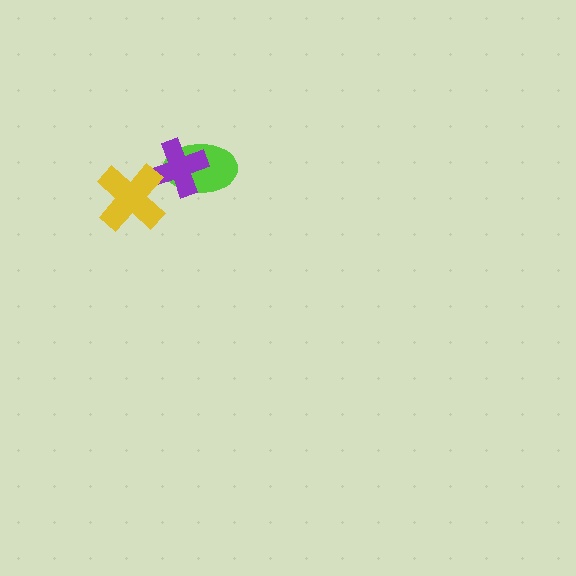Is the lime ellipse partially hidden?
Yes, it is partially covered by another shape.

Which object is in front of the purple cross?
The yellow cross is in front of the purple cross.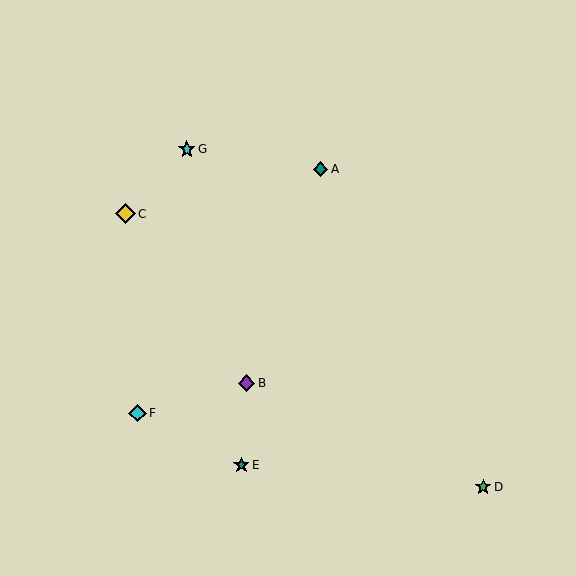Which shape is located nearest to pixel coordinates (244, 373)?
The purple diamond (labeled B) at (247, 383) is nearest to that location.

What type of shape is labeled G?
Shape G is a cyan star.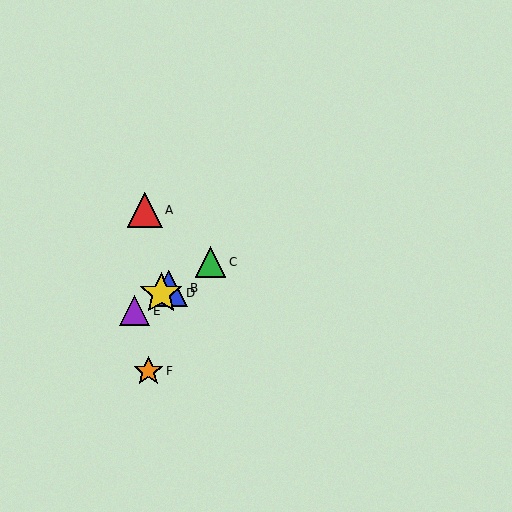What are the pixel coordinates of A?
Object A is at (145, 210).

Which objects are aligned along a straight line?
Objects B, C, D, E are aligned along a straight line.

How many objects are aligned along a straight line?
4 objects (B, C, D, E) are aligned along a straight line.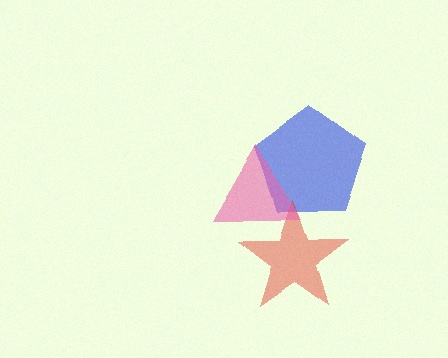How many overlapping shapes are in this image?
There are 3 overlapping shapes in the image.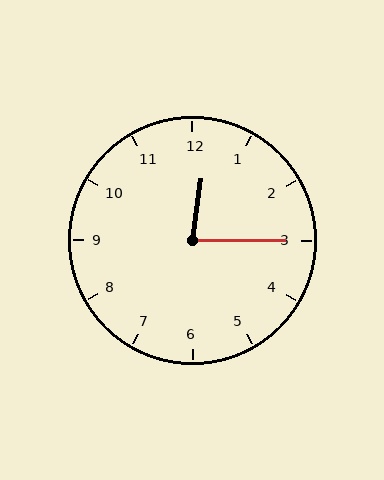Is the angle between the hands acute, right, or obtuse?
It is acute.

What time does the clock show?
12:15.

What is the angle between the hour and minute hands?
Approximately 82 degrees.